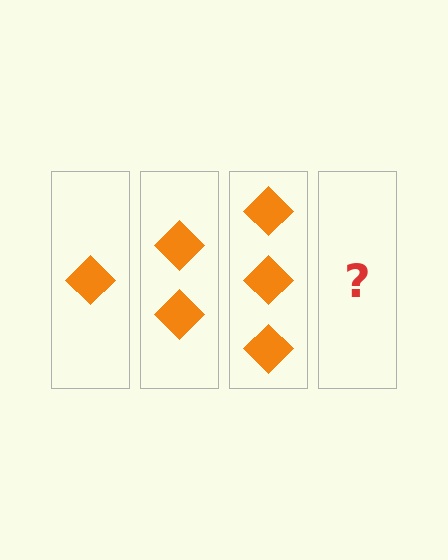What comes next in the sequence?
The next element should be 4 diamonds.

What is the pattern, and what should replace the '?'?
The pattern is that each step adds one more diamond. The '?' should be 4 diamonds.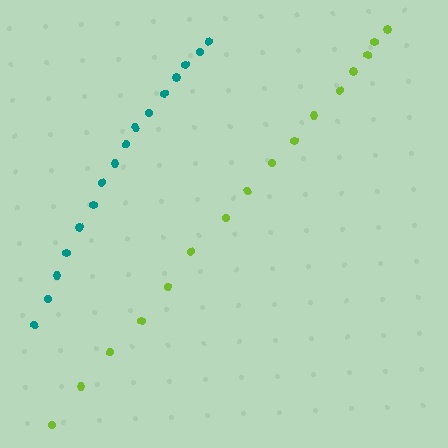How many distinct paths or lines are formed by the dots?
There are 2 distinct paths.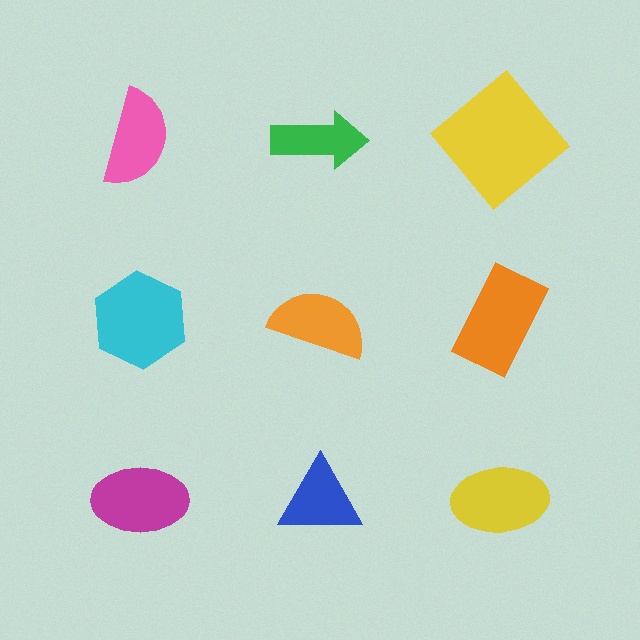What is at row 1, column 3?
A yellow diamond.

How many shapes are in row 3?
3 shapes.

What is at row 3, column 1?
A magenta ellipse.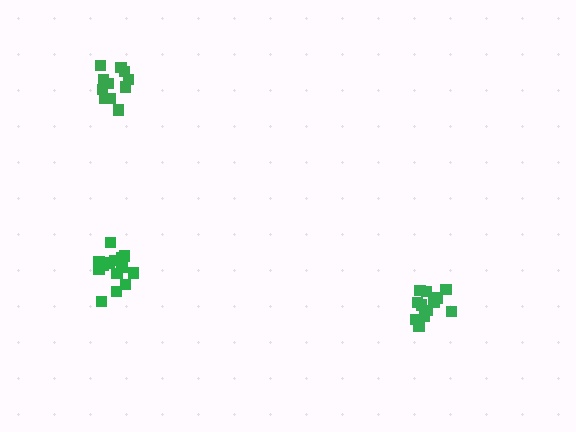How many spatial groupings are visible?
There are 3 spatial groupings.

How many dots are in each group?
Group 1: 12 dots, Group 2: 15 dots, Group 3: 11 dots (38 total).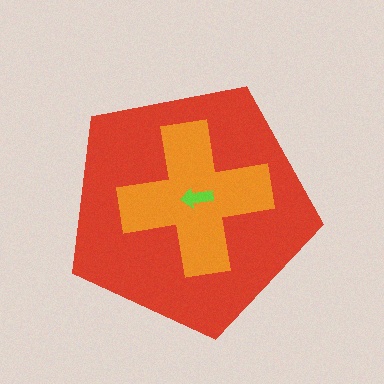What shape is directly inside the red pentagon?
The orange cross.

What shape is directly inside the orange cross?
The lime arrow.